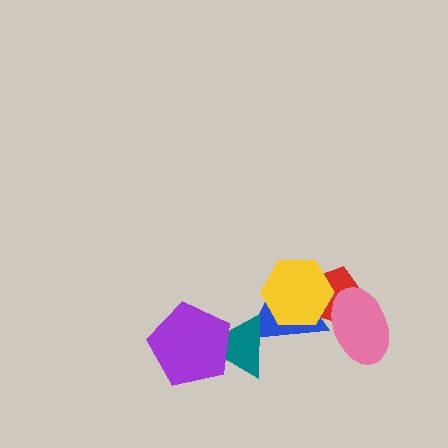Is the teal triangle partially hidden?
Yes, it is partially covered by another shape.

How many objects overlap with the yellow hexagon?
2 objects overlap with the yellow hexagon.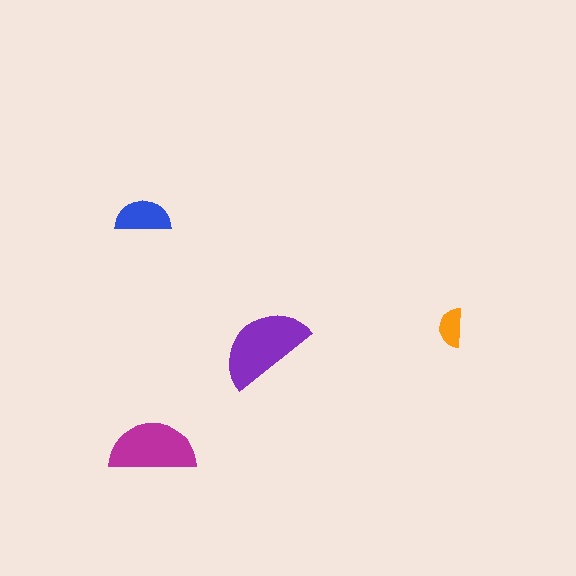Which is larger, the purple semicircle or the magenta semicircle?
The purple one.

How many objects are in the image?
There are 4 objects in the image.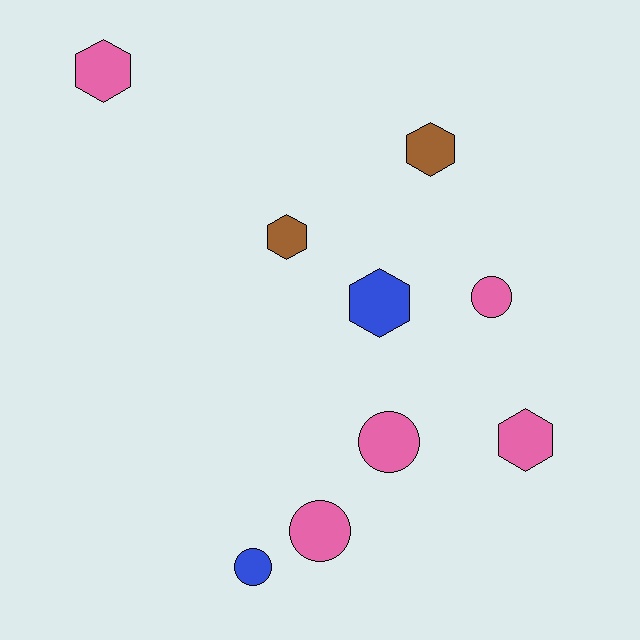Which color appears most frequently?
Pink, with 5 objects.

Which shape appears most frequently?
Hexagon, with 5 objects.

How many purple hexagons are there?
There are no purple hexagons.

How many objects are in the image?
There are 9 objects.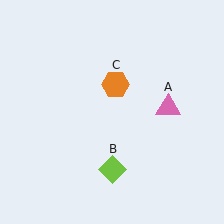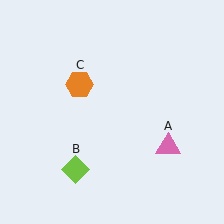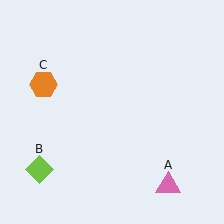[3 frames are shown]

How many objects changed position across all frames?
3 objects changed position: pink triangle (object A), lime diamond (object B), orange hexagon (object C).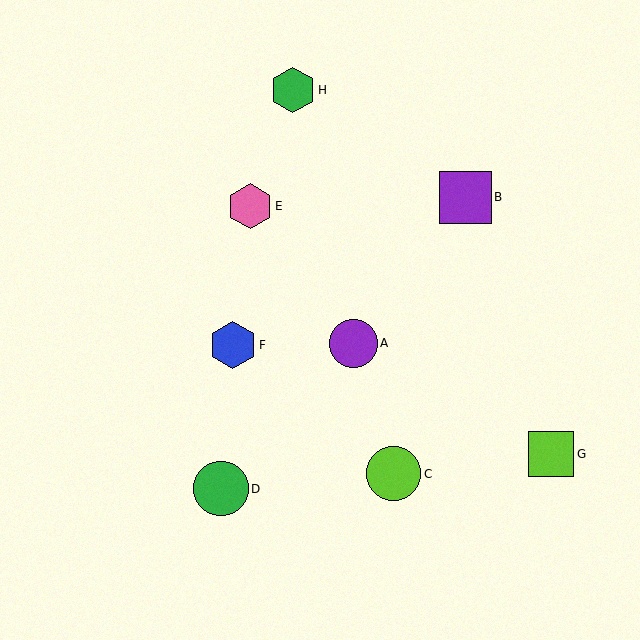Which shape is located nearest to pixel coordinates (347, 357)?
The purple circle (labeled A) at (353, 344) is nearest to that location.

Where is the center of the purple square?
The center of the purple square is at (465, 197).